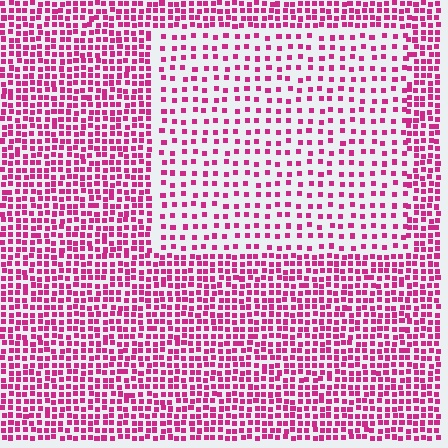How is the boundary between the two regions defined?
The boundary is defined by a change in element density (approximately 2.1x ratio). All elements are the same color, size, and shape.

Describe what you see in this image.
The image contains small magenta elements arranged at two different densities. A rectangle-shaped region is visible where the elements are less densely packed than the surrounding area.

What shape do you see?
I see a rectangle.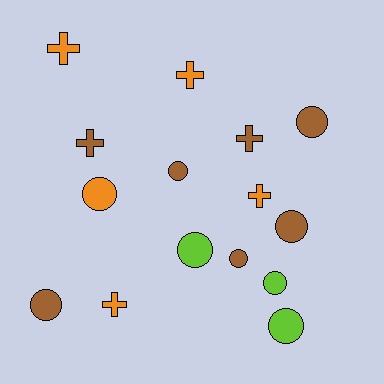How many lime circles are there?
There are 3 lime circles.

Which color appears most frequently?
Brown, with 7 objects.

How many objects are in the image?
There are 15 objects.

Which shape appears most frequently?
Circle, with 9 objects.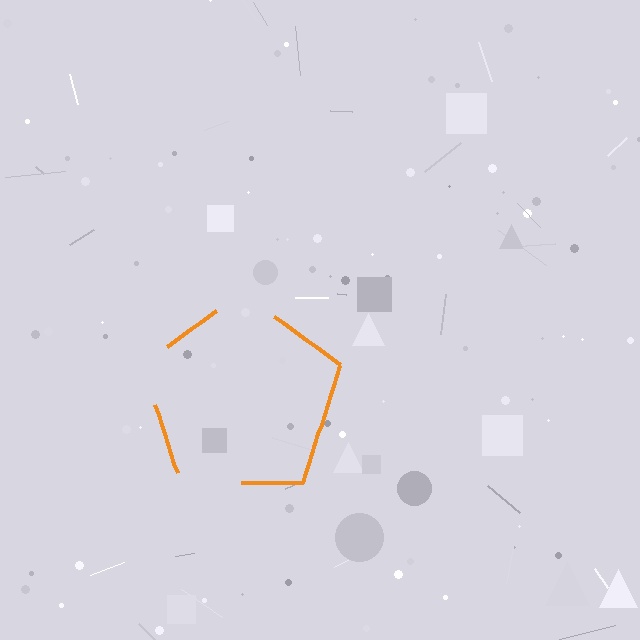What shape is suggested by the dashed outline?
The dashed outline suggests a pentagon.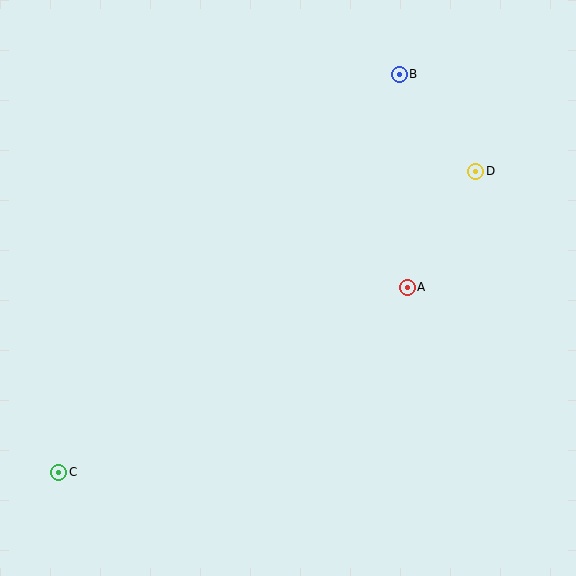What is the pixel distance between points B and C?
The distance between B and C is 523 pixels.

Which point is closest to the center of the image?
Point A at (407, 287) is closest to the center.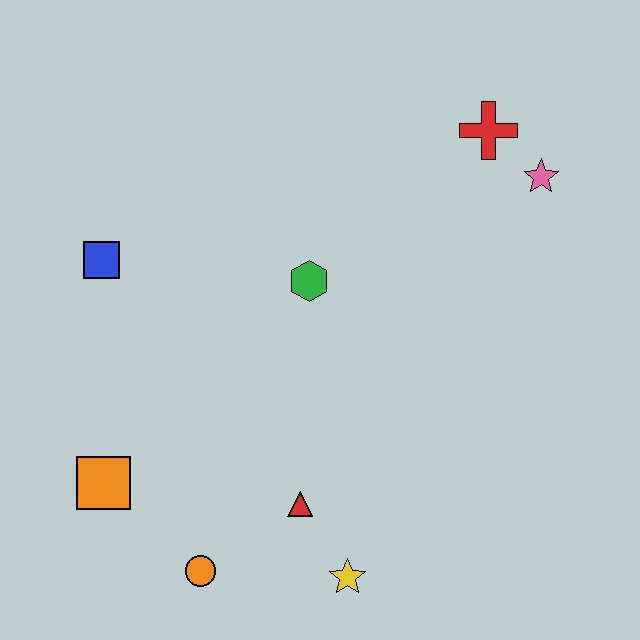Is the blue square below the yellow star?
No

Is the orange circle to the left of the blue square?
No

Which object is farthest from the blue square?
The pink star is farthest from the blue square.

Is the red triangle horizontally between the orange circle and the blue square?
No